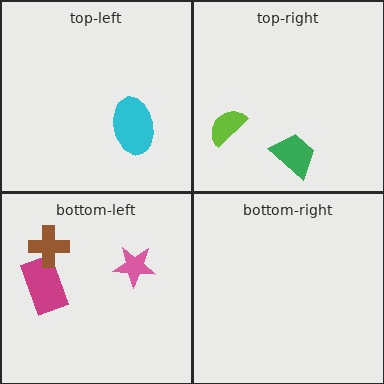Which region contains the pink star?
The bottom-left region.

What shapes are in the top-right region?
The green trapezoid, the lime semicircle.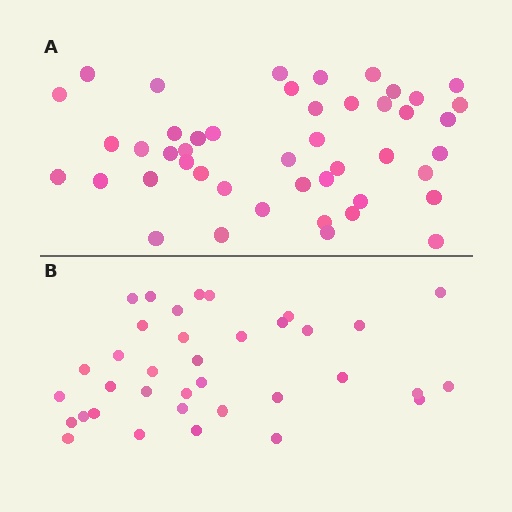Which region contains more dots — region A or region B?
Region A (the top region) has more dots.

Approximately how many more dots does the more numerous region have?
Region A has roughly 10 or so more dots than region B.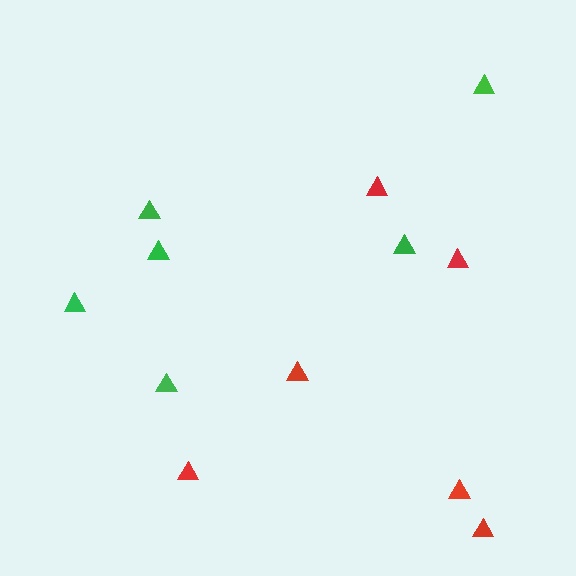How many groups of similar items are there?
There are 2 groups: one group of red triangles (6) and one group of green triangles (6).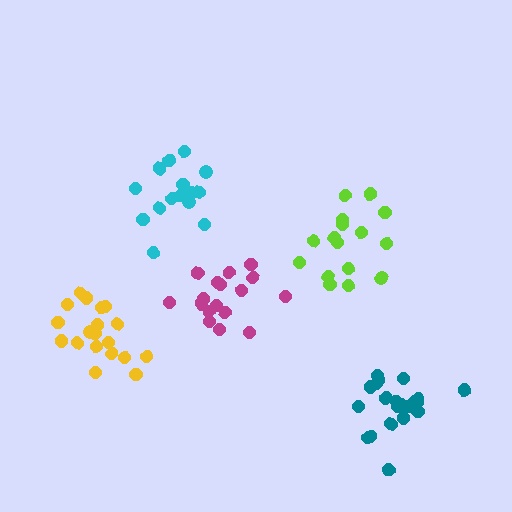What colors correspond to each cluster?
The clusters are colored: teal, lime, cyan, magenta, yellow.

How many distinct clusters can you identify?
There are 5 distinct clusters.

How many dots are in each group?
Group 1: 21 dots, Group 2: 16 dots, Group 3: 15 dots, Group 4: 17 dots, Group 5: 19 dots (88 total).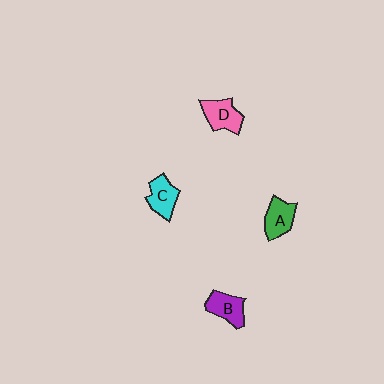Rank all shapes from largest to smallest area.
From largest to smallest: D (pink), A (green), B (purple), C (cyan).